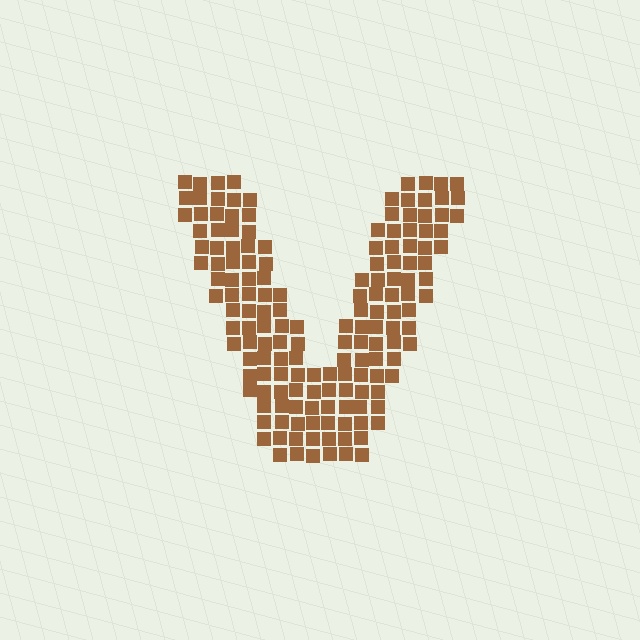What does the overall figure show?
The overall figure shows the letter V.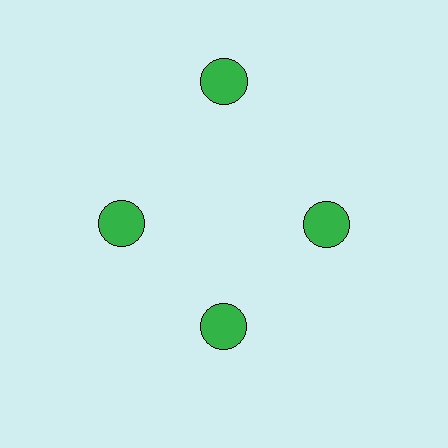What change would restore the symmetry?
The symmetry would be restored by moving it inward, back onto the ring so that all 4 circles sit at equal angles and equal distance from the center.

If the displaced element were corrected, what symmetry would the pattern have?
It would have 4-fold rotational symmetry — the pattern would map onto itself every 90 degrees.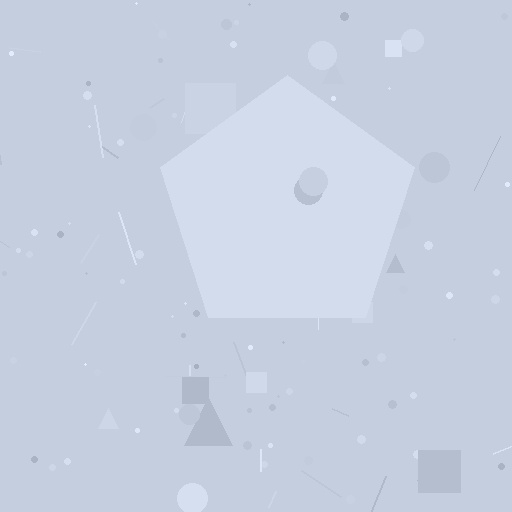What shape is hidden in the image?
A pentagon is hidden in the image.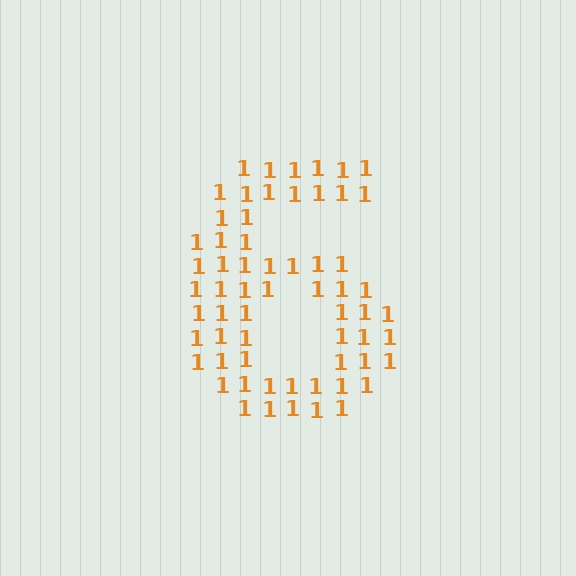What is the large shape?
The large shape is the digit 6.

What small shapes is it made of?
It is made of small digit 1's.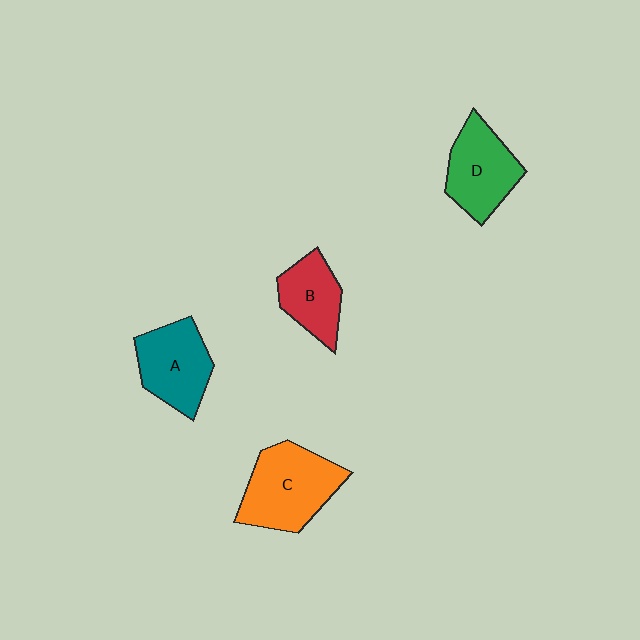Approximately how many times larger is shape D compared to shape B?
Approximately 1.3 times.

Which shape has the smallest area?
Shape B (red).